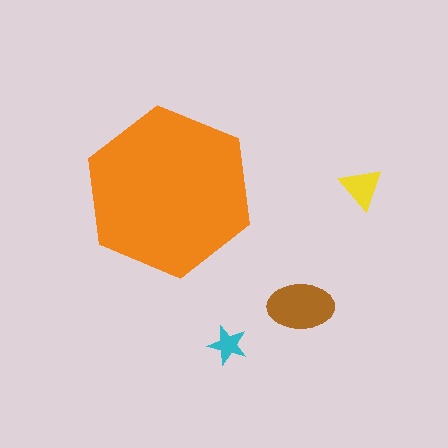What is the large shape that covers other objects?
An orange hexagon.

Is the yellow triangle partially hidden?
No, the yellow triangle is fully visible.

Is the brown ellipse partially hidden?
No, the brown ellipse is fully visible.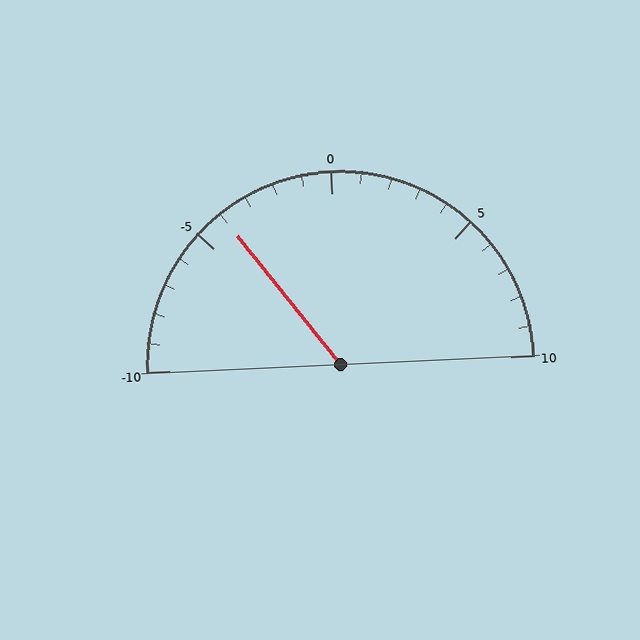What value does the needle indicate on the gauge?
The needle indicates approximately -4.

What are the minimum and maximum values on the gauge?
The gauge ranges from -10 to 10.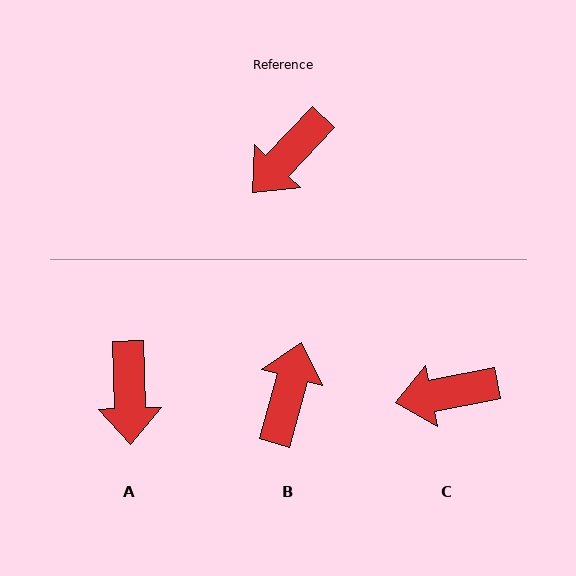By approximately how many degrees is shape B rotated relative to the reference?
Approximately 152 degrees clockwise.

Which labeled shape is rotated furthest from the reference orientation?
B, about 152 degrees away.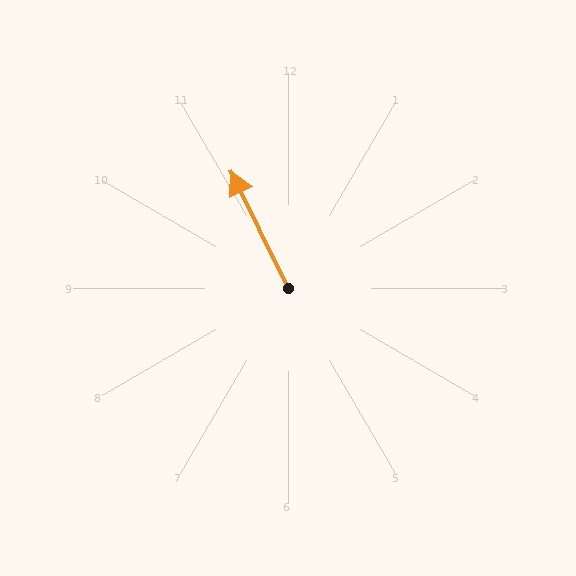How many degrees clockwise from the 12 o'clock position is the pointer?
Approximately 334 degrees.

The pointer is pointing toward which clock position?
Roughly 11 o'clock.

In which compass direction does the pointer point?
Northwest.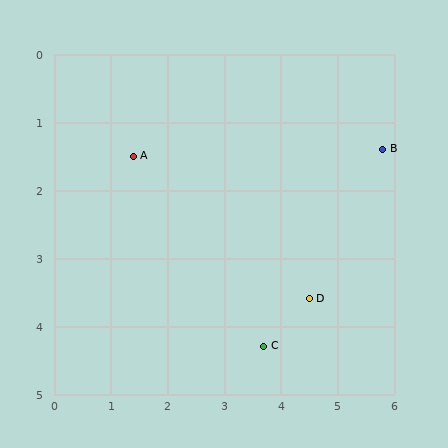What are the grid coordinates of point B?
Point B is at approximately (5.8, 1.4).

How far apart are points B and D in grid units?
Points B and D are about 2.6 grid units apart.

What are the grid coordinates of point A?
Point A is at approximately (1.4, 1.5).